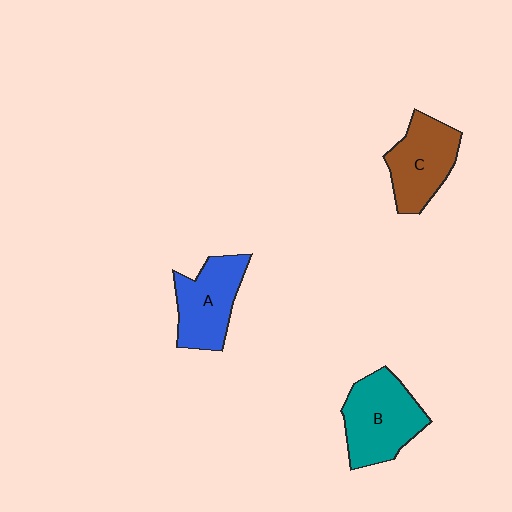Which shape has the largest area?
Shape B (teal).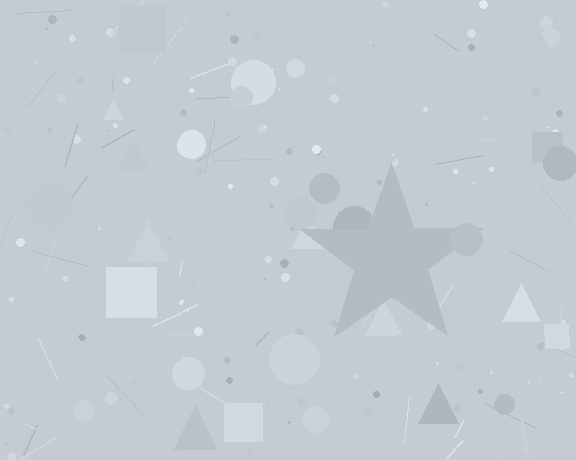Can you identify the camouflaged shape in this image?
The camouflaged shape is a star.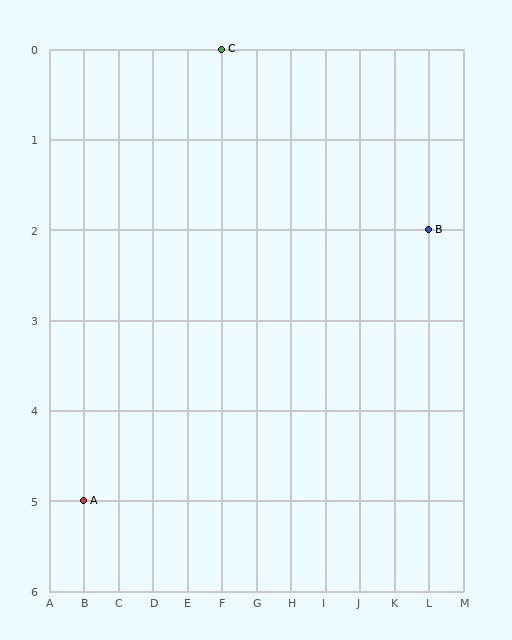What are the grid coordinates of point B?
Point B is at grid coordinates (L, 2).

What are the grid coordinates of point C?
Point C is at grid coordinates (F, 0).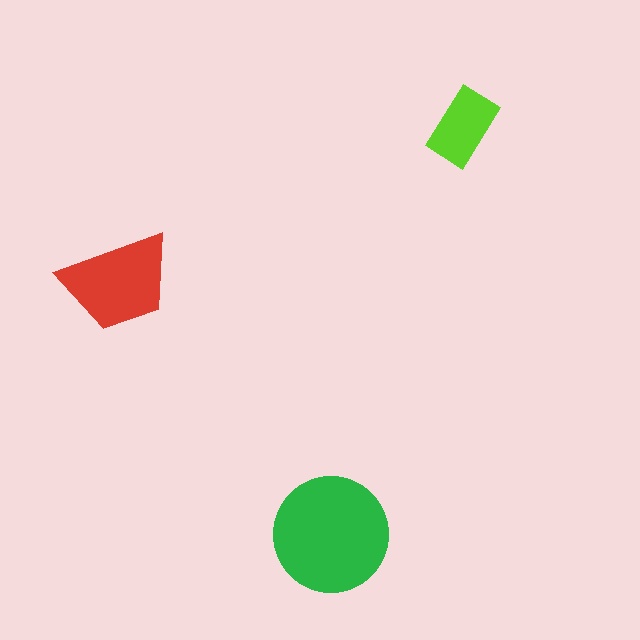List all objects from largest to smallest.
The green circle, the red trapezoid, the lime rectangle.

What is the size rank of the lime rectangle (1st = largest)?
3rd.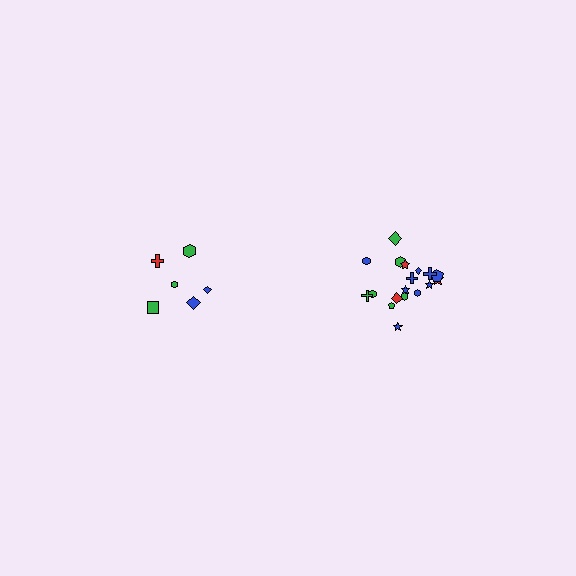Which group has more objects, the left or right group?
The right group.